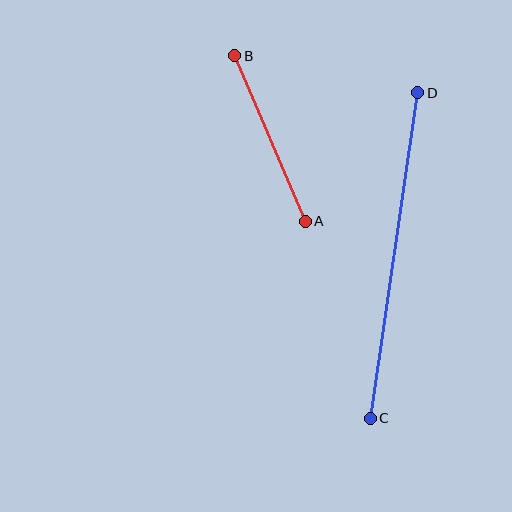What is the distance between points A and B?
The distance is approximately 180 pixels.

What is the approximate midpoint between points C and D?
The midpoint is at approximately (394, 255) pixels.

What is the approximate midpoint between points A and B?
The midpoint is at approximately (270, 138) pixels.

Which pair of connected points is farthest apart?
Points C and D are farthest apart.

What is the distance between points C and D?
The distance is approximately 329 pixels.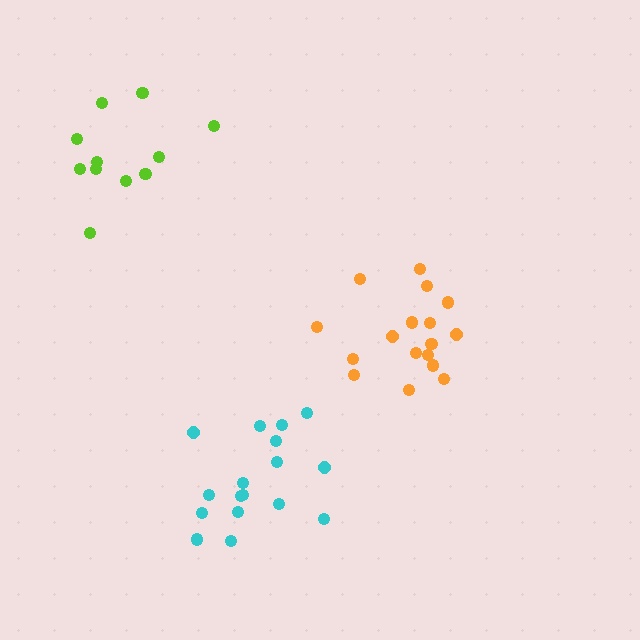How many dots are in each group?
Group 1: 17 dots, Group 2: 11 dots, Group 3: 17 dots (45 total).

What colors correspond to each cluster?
The clusters are colored: orange, lime, cyan.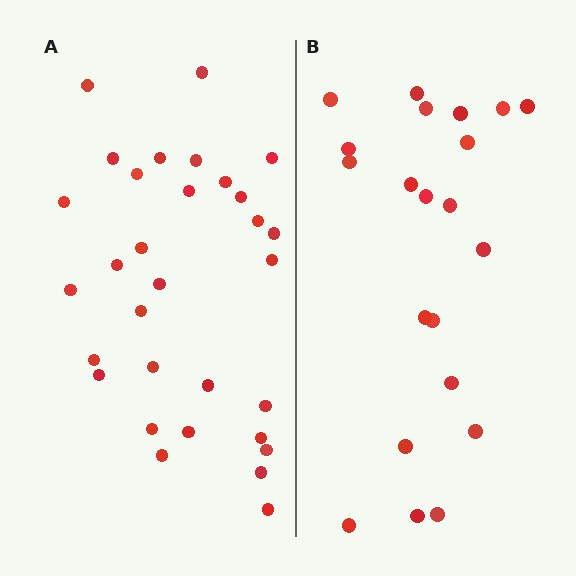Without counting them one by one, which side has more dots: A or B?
Region A (the left region) has more dots.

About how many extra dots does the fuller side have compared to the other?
Region A has roughly 10 or so more dots than region B.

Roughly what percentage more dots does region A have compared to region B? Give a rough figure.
About 50% more.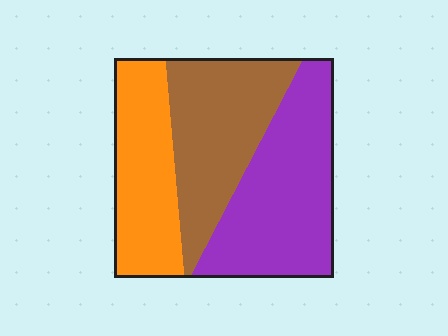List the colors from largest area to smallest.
From largest to smallest: purple, brown, orange.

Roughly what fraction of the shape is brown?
Brown takes up about one third (1/3) of the shape.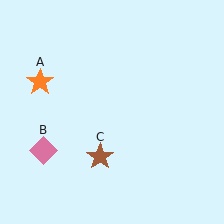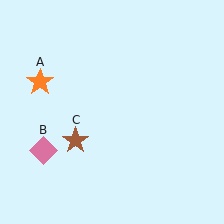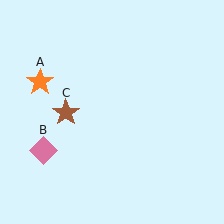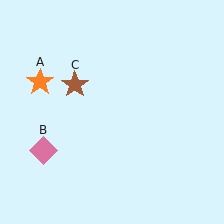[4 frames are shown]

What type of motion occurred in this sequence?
The brown star (object C) rotated clockwise around the center of the scene.